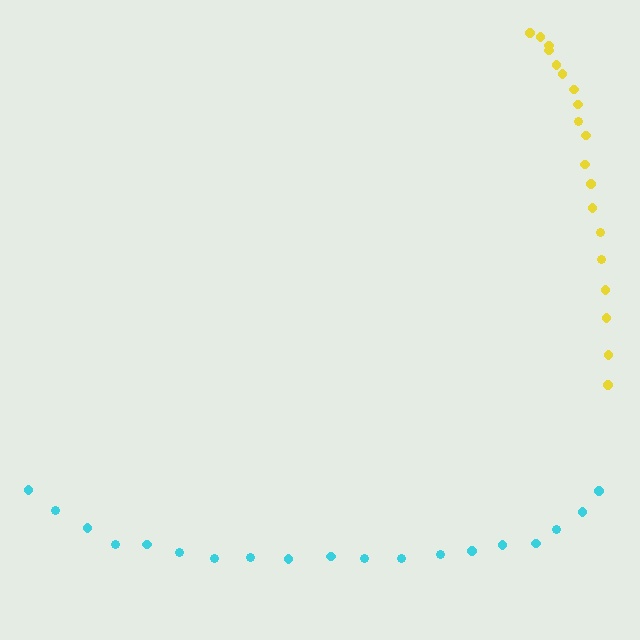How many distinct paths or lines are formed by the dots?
There are 2 distinct paths.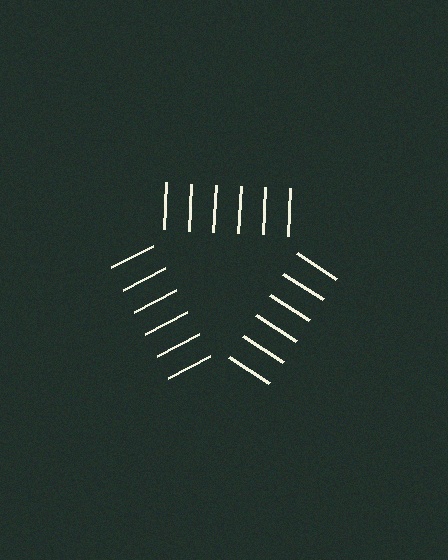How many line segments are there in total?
18 — 6 along each of the 3 edges.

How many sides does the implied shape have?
3 sides — the line-ends trace a triangle.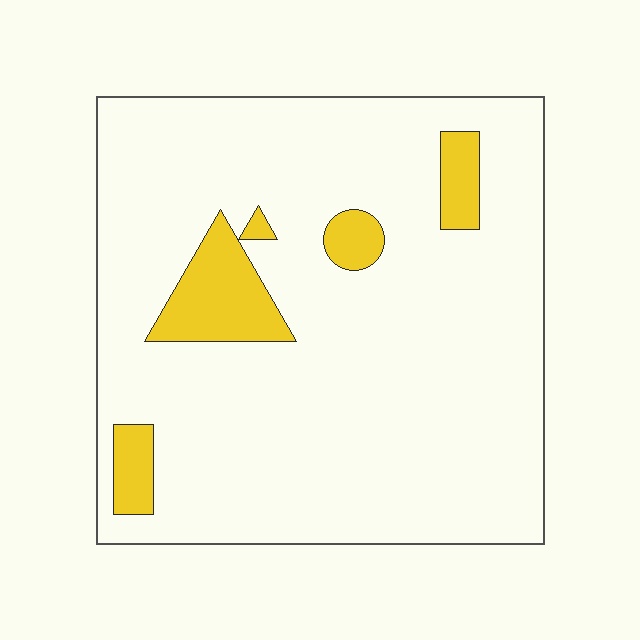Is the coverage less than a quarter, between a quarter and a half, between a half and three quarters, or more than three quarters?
Less than a quarter.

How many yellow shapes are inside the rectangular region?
5.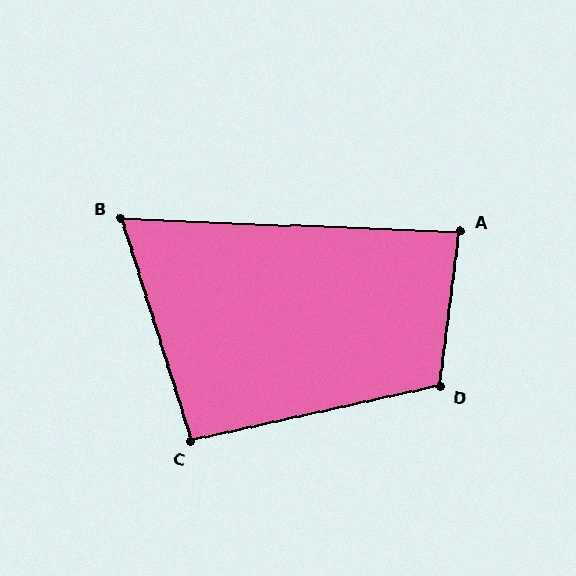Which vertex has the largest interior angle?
D, at approximately 110 degrees.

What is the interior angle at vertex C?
Approximately 95 degrees (obtuse).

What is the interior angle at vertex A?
Approximately 85 degrees (acute).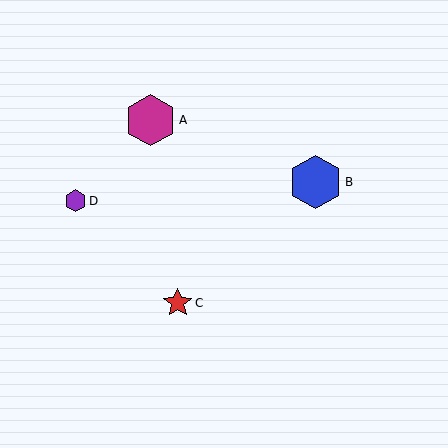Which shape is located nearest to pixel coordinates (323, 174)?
The blue hexagon (labeled B) at (315, 182) is nearest to that location.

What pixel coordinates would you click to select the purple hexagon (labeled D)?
Click at (76, 201) to select the purple hexagon D.